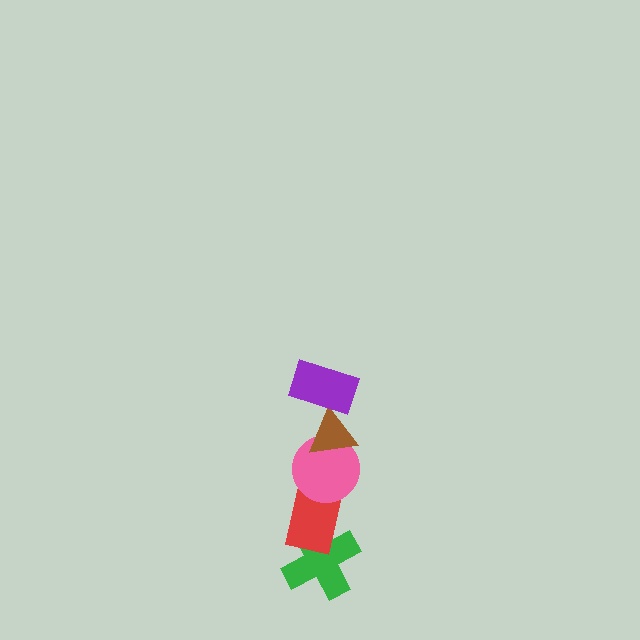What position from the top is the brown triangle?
The brown triangle is 2nd from the top.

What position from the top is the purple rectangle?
The purple rectangle is 1st from the top.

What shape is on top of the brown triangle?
The purple rectangle is on top of the brown triangle.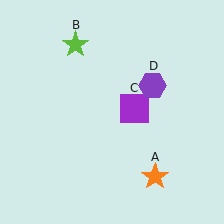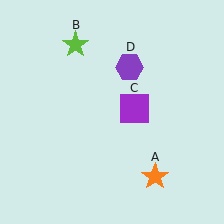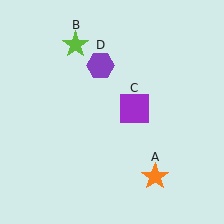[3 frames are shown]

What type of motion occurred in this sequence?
The purple hexagon (object D) rotated counterclockwise around the center of the scene.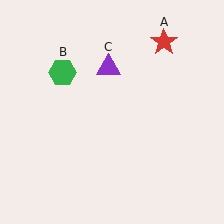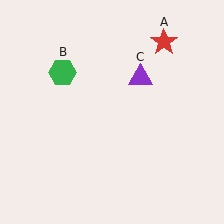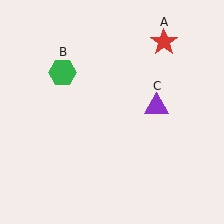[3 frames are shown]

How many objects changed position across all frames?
1 object changed position: purple triangle (object C).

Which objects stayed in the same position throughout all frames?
Red star (object A) and green hexagon (object B) remained stationary.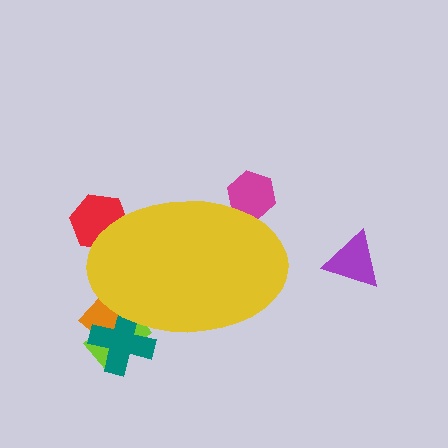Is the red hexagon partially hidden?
Yes, the red hexagon is partially hidden behind the yellow ellipse.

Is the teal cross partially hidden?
Yes, the teal cross is partially hidden behind the yellow ellipse.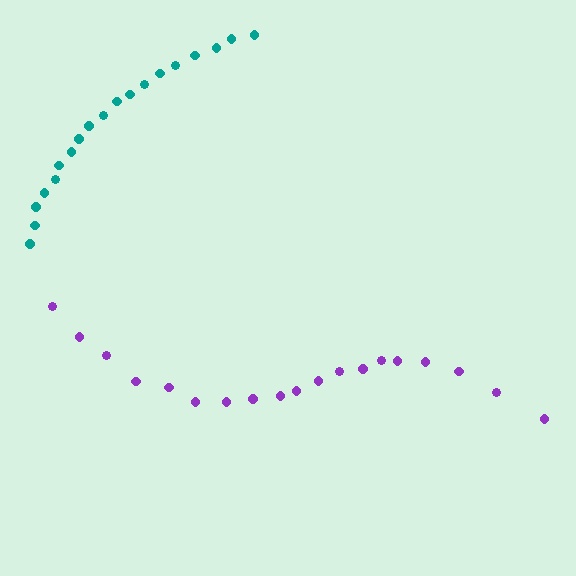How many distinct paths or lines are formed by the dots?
There are 2 distinct paths.